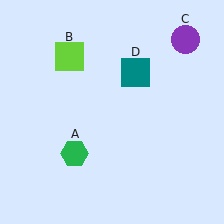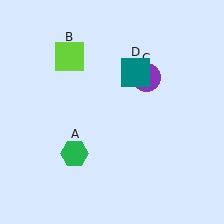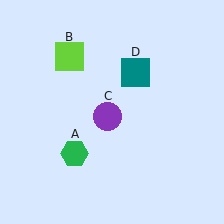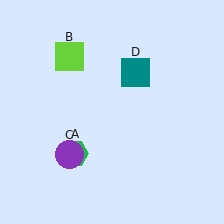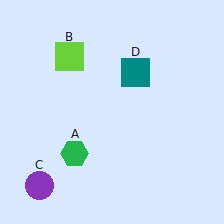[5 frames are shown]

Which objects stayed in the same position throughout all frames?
Green hexagon (object A) and lime square (object B) and teal square (object D) remained stationary.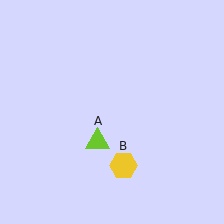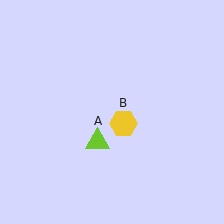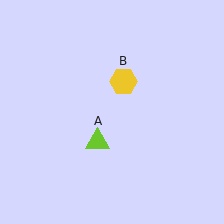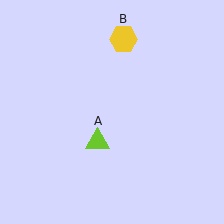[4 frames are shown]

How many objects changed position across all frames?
1 object changed position: yellow hexagon (object B).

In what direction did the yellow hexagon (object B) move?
The yellow hexagon (object B) moved up.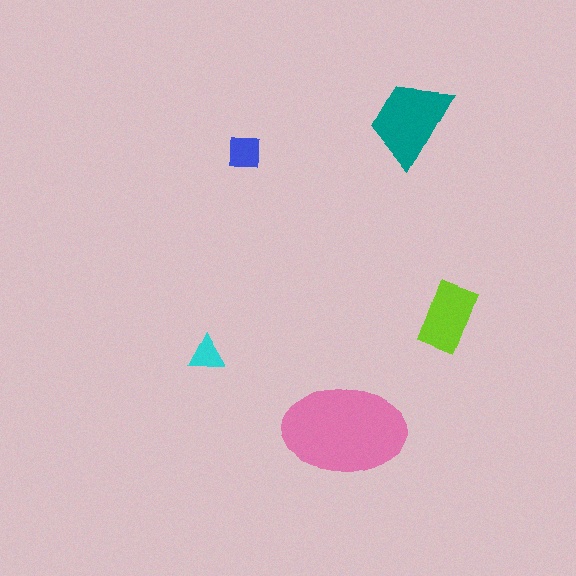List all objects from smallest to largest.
The cyan triangle, the blue square, the lime rectangle, the teal trapezoid, the pink ellipse.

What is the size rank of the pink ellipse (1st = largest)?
1st.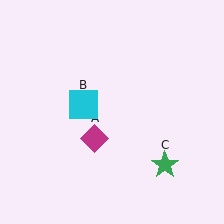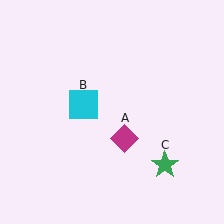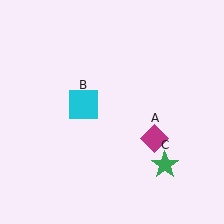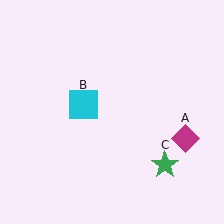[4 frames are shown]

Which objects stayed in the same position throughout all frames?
Cyan square (object B) and green star (object C) remained stationary.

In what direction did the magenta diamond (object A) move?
The magenta diamond (object A) moved right.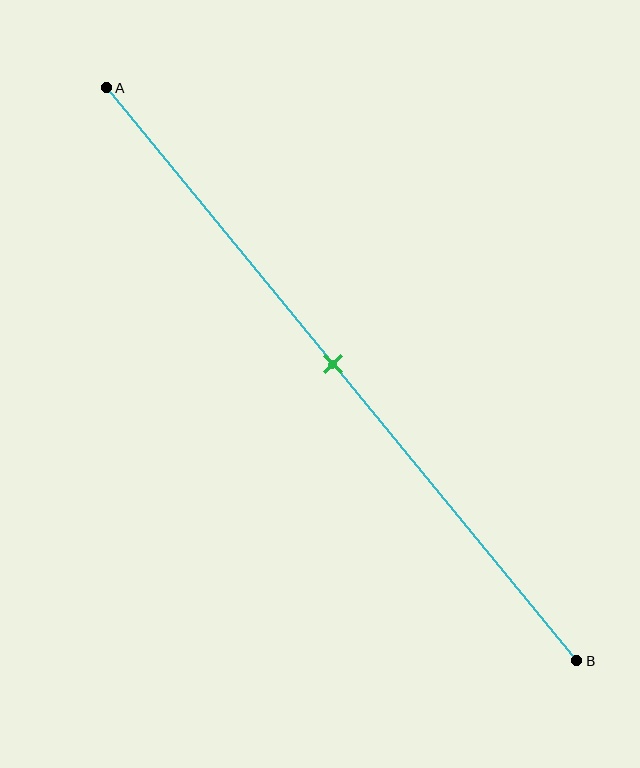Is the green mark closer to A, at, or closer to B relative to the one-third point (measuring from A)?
The green mark is closer to point B than the one-third point of segment AB.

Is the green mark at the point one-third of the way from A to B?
No, the mark is at about 50% from A, not at the 33% one-third point.